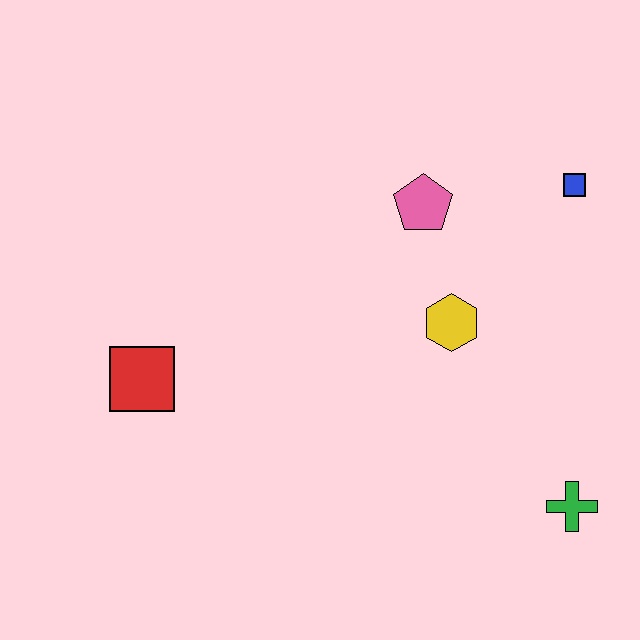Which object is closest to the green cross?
The yellow hexagon is closest to the green cross.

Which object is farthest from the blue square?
The red square is farthest from the blue square.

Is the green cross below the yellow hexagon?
Yes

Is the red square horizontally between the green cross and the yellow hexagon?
No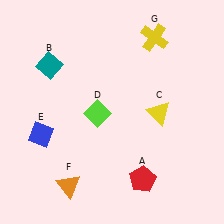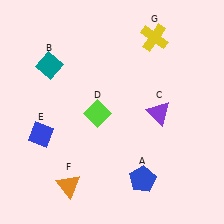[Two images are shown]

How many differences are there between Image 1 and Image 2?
There are 2 differences between the two images.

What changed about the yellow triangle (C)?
In Image 1, C is yellow. In Image 2, it changed to purple.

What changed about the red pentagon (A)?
In Image 1, A is red. In Image 2, it changed to blue.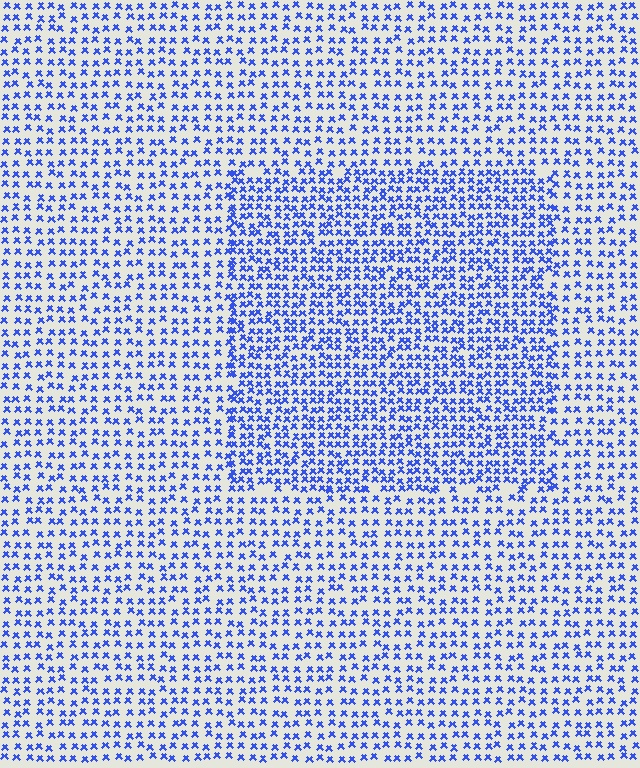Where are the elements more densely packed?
The elements are more densely packed inside the rectangle boundary.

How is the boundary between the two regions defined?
The boundary is defined by a change in element density (approximately 1.6x ratio). All elements are the same color, size, and shape.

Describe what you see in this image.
The image contains small blue elements arranged at two different densities. A rectangle-shaped region is visible where the elements are more densely packed than the surrounding area.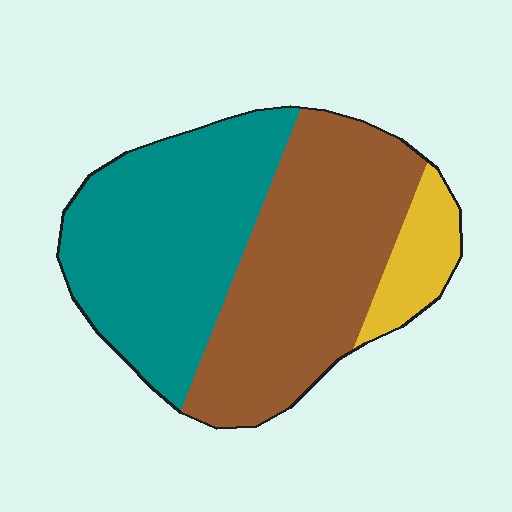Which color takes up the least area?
Yellow, at roughly 10%.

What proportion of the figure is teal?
Teal takes up between a third and a half of the figure.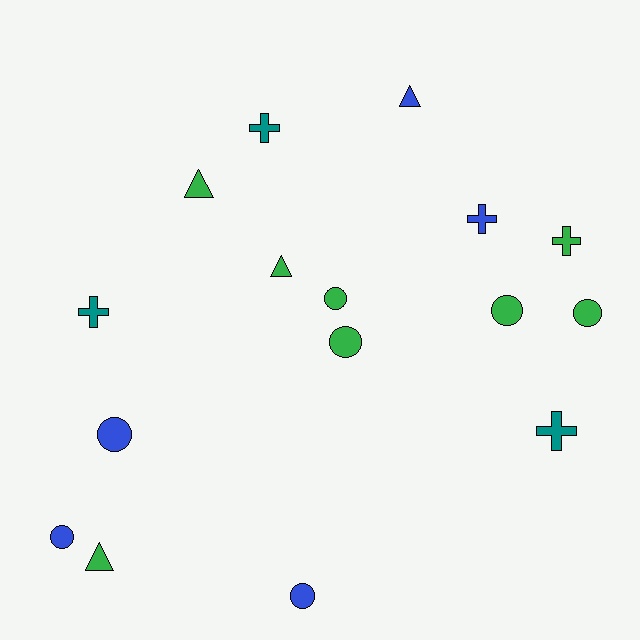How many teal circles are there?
There are no teal circles.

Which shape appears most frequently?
Circle, with 7 objects.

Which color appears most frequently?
Green, with 8 objects.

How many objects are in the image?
There are 16 objects.